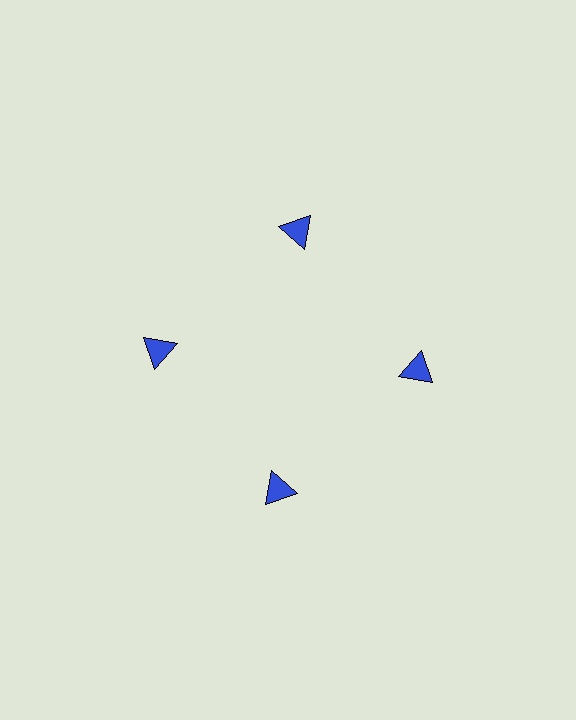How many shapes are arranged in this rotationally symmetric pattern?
There are 4 shapes, arranged in 4 groups of 1.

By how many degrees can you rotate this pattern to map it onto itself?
The pattern maps onto itself every 90 degrees of rotation.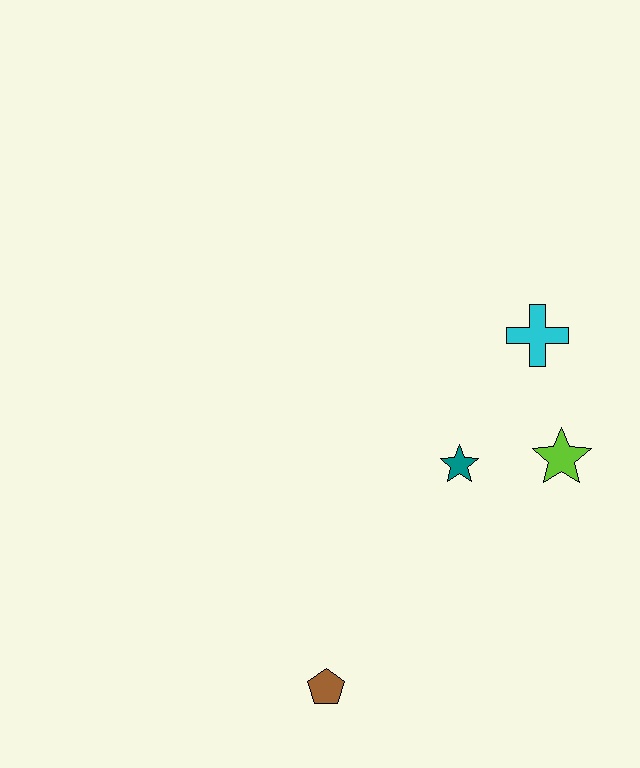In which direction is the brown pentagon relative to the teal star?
The brown pentagon is below the teal star.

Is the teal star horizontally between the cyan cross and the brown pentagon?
Yes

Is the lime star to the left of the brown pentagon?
No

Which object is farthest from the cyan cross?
The brown pentagon is farthest from the cyan cross.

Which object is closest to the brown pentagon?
The teal star is closest to the brown pentagon.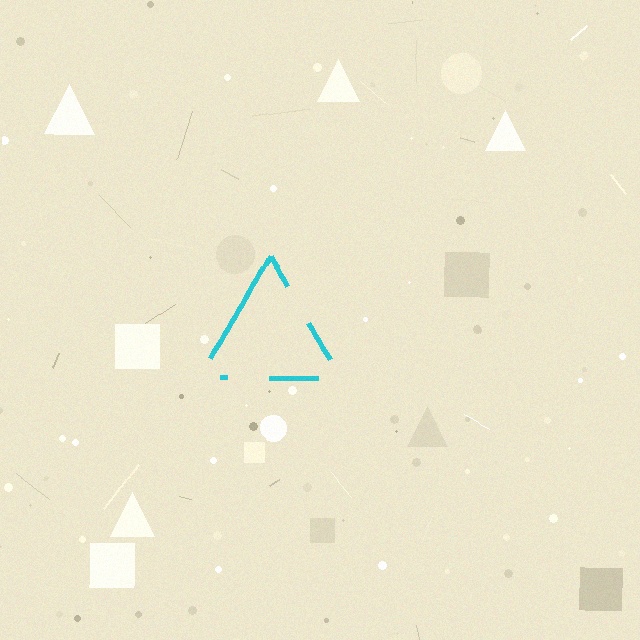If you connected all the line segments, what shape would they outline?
They would outline a triangle.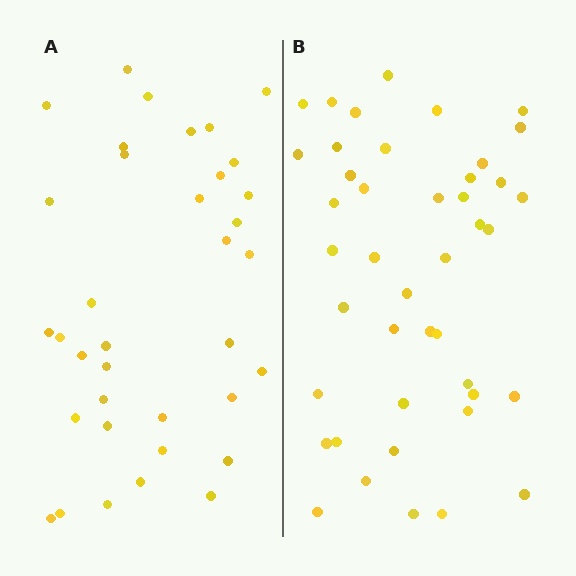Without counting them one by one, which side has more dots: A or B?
Region B (the right region) has more dots.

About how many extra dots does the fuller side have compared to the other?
Region B has roughly 8 or so more dots than region A.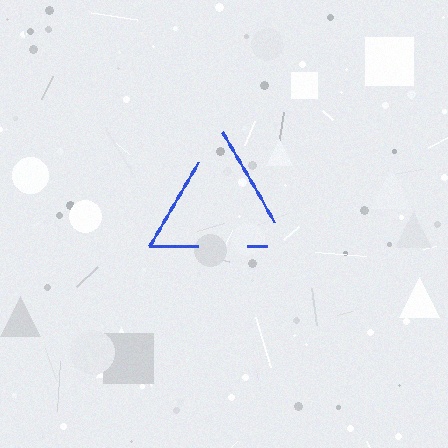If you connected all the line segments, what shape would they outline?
They would outline a triangle.